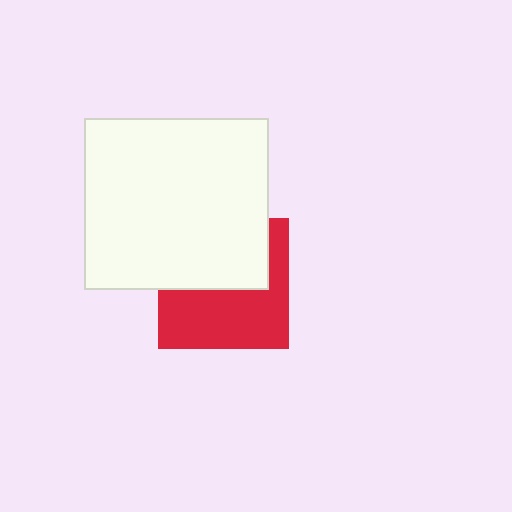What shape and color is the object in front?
The object in front is a white rectangle.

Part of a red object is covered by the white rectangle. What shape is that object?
It is a square.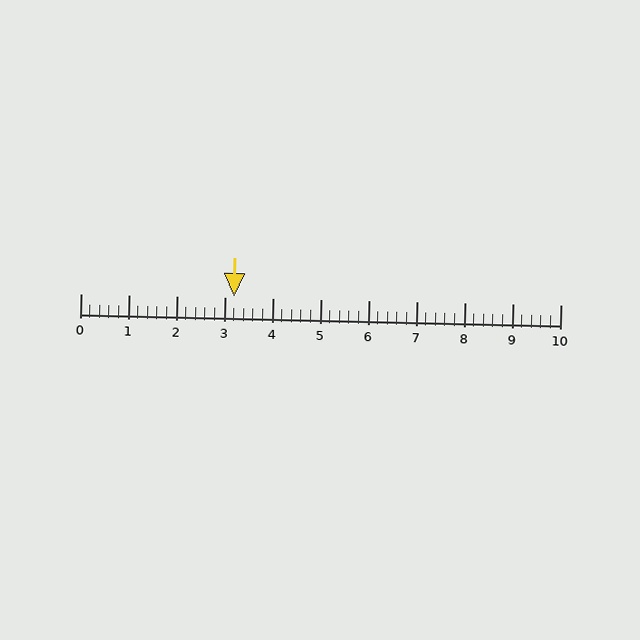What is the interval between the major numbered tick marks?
The major tick marks are spaced 1 units apart.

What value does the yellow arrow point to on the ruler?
The yellow arrow points to approximately 3.2.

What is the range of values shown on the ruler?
The ruler shows values from 0 to 10.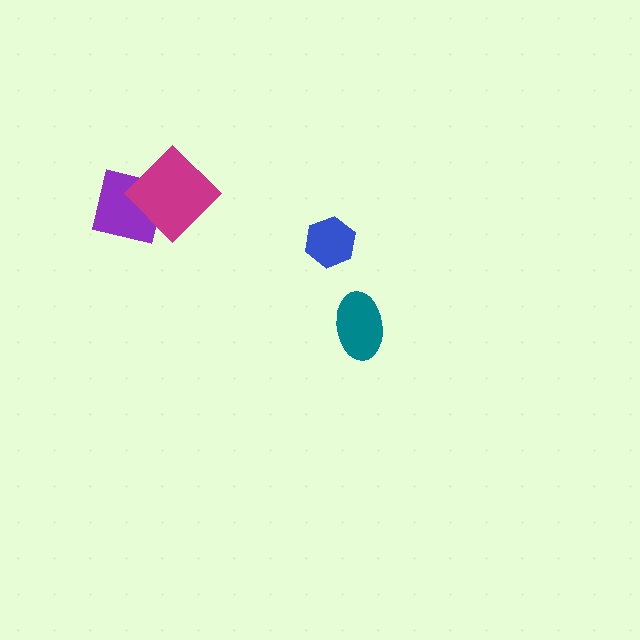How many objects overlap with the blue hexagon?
0 objects overlap with the blue hexagon.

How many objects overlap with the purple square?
1 object overlaps with the purple square.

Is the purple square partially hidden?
Yes, it is partially covered by another shape.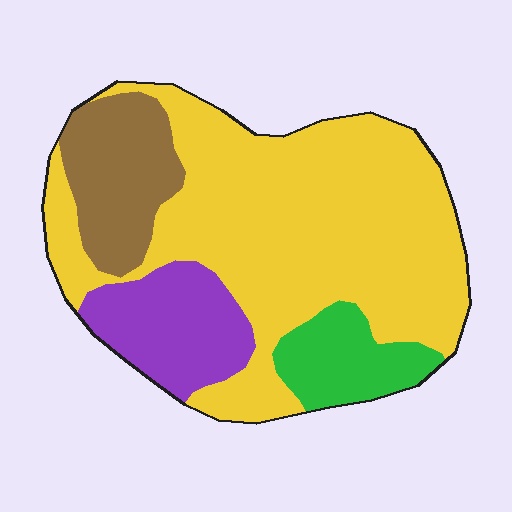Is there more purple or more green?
Purple.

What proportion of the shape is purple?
Purple takes up less than a sixth of the shape.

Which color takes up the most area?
Yellow, at roughly 60%.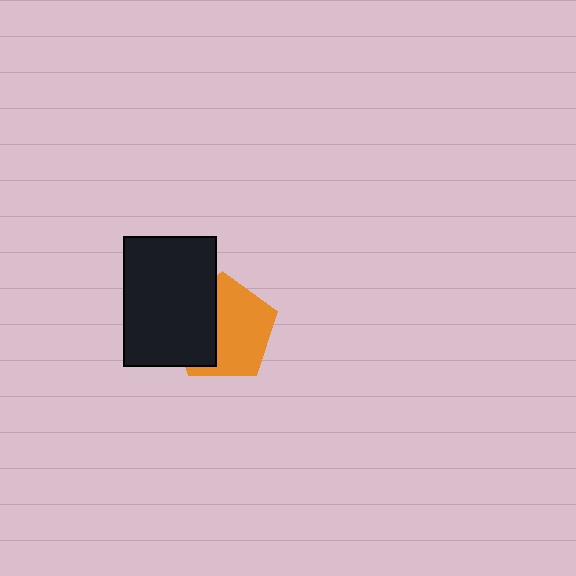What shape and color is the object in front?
The object in front is a black rectangle.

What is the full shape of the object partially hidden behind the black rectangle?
The partially hidden object is an orange pentagon.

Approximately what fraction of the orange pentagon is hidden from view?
Roughly 40% of the orange pentagon is hidden behind the black rectangle.